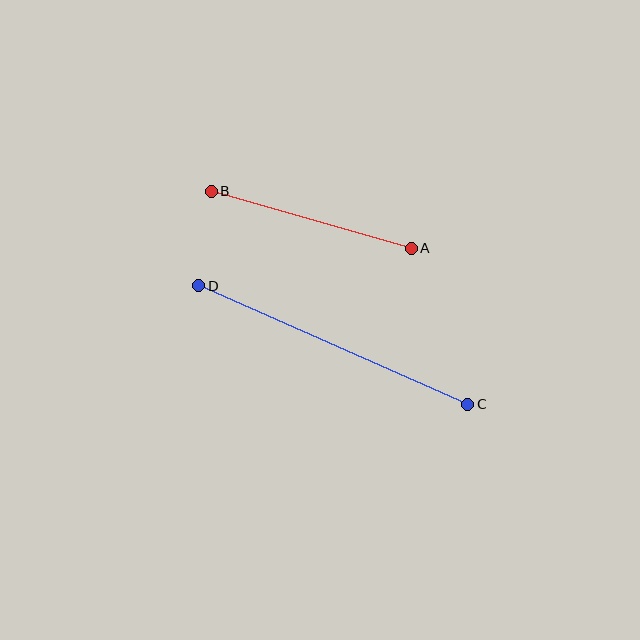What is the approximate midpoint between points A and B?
The midpoint is at approximately (311, 220) pixels.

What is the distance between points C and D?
The distance is approximately 294 pixels.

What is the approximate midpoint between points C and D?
The midpoint is at approximately (333, 345) pixels.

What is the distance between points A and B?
The distance is approximately 208 pixels.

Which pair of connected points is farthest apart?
Points C and D are farthest apart.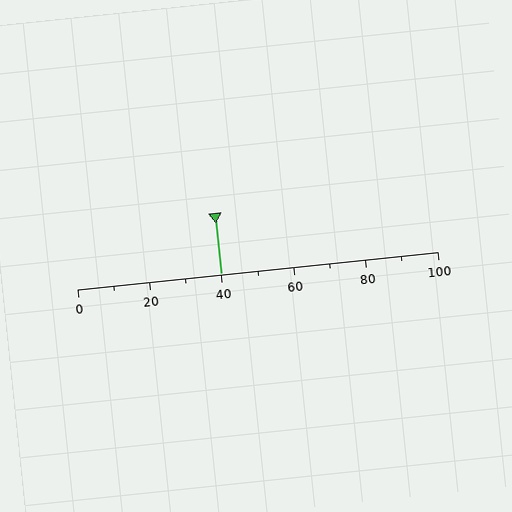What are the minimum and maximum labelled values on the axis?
The axis runs from 0 to 100.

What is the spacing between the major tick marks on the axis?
The major ticks are spaced 20 apart.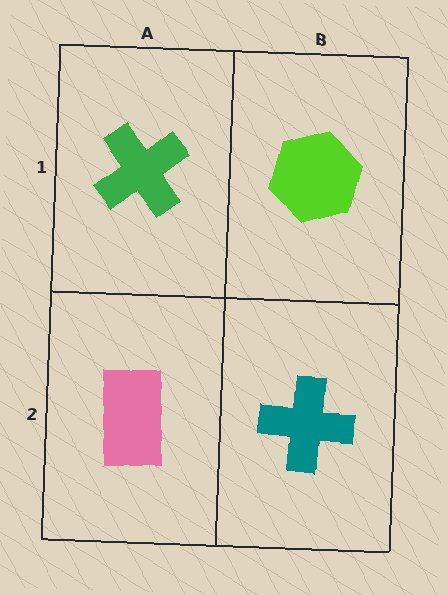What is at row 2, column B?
A teal cross.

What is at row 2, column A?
A pink rectangle.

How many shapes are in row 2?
2 shapes.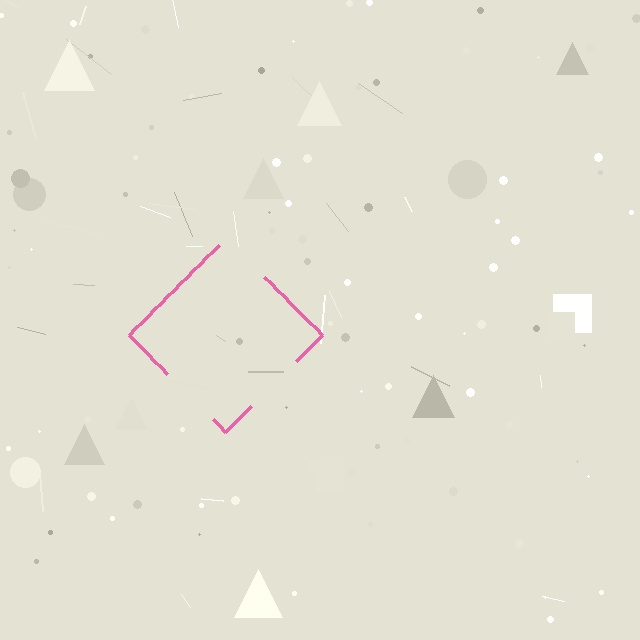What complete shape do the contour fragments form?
The contour fragments form a diamond.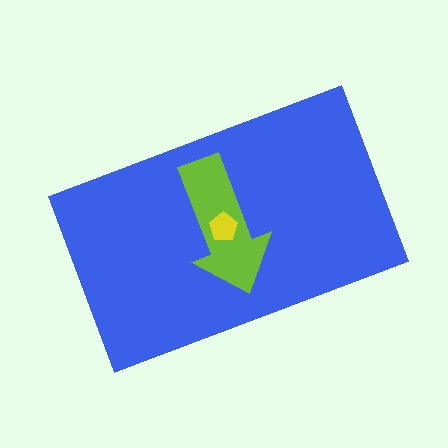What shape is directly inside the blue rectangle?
The lime arrow.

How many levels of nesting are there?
3.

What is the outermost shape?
The blue rectangle.